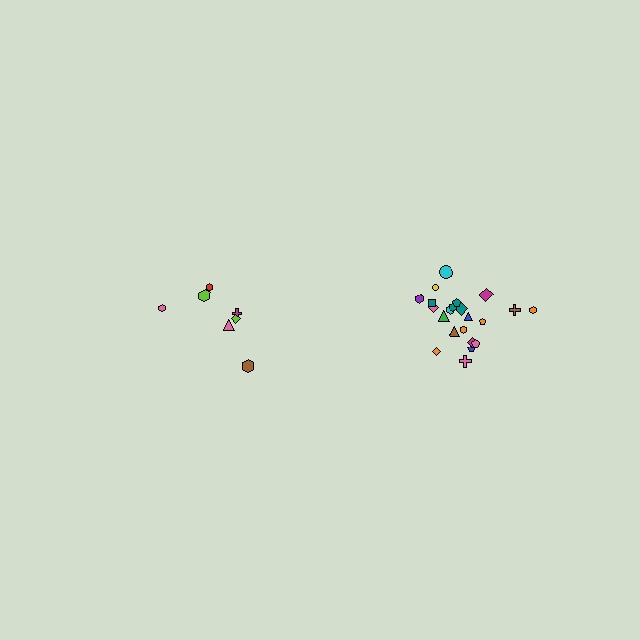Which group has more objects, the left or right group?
The right group.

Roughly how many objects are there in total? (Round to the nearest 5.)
Roughly 30 objects in total.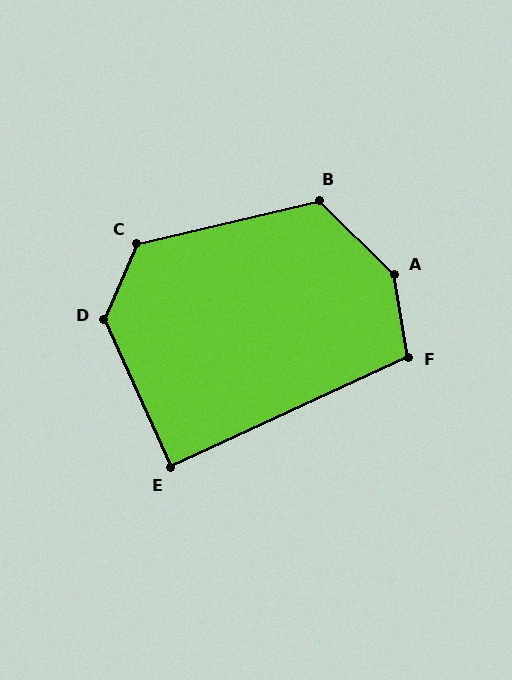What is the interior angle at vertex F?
Approximately 105 degrees (obtuse).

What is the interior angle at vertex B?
Approximately 122 degrees (obtuse).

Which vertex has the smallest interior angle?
E, at approximately 89 degrees.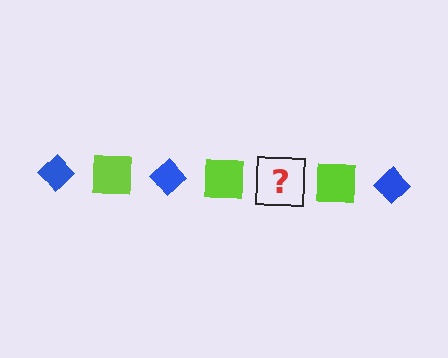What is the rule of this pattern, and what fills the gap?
The rule is that the pattern alternates between blue diamond and lime square. The gap should be filled with a blue diamond.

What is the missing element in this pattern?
The missing element is a blue diamond.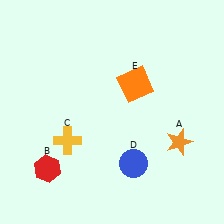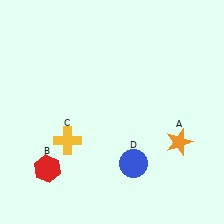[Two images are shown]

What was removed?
The orange square (E) was removed in Image 2.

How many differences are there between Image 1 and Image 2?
There is 1 difference between the two images.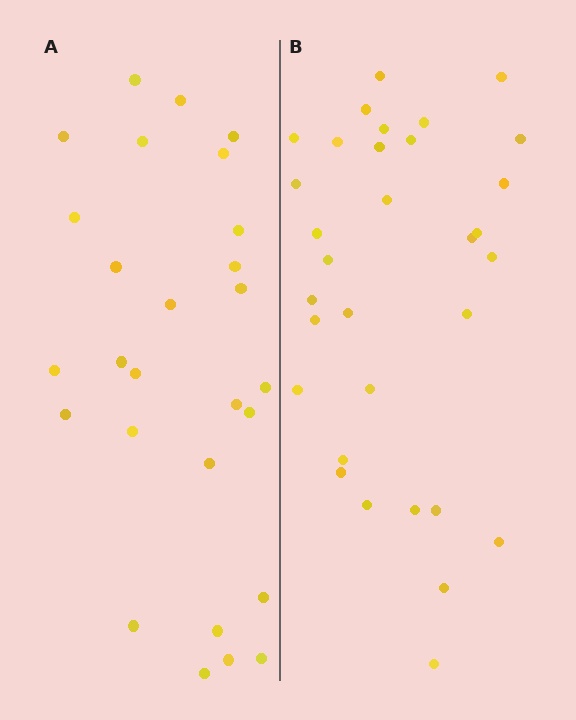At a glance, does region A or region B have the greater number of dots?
Region B (the right region) has more dots.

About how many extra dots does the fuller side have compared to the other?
Region B has about 5 more dots than region A.